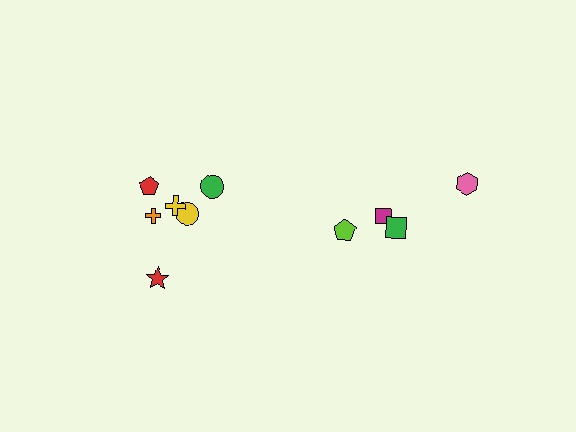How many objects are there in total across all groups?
There are 10 objects.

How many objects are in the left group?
There are 6 objects.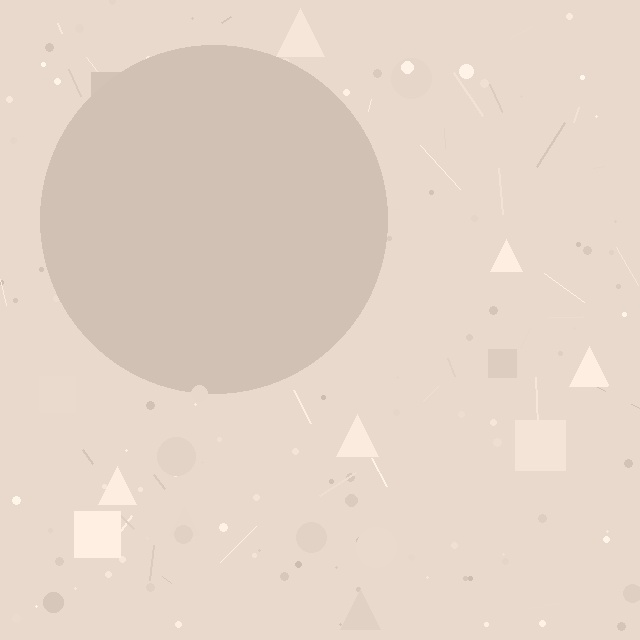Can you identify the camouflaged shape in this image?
The camouflaged shape is a circle.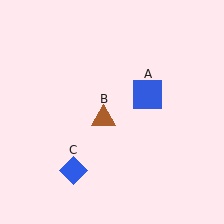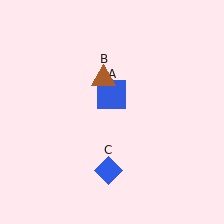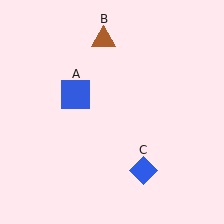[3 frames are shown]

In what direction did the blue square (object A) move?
The blue square (object A) moved left.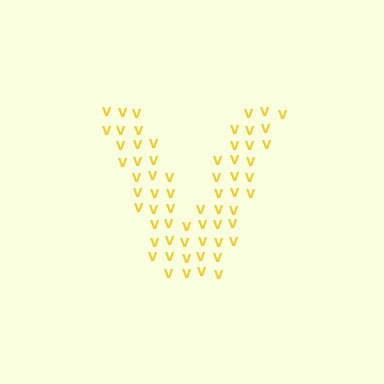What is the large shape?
The large shape is the letter V.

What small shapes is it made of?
It is made of small letter V's.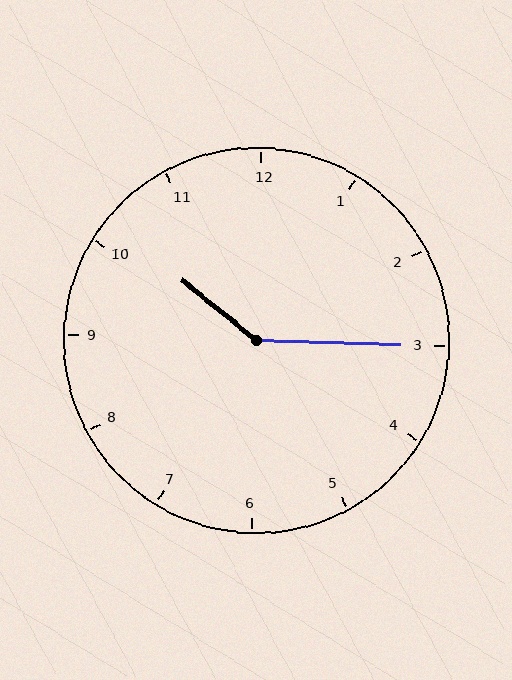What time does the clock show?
10:15.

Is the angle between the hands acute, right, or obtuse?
It is obtuse.